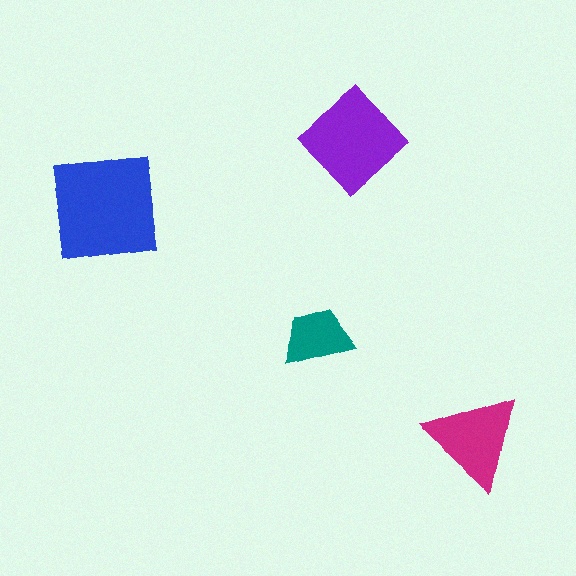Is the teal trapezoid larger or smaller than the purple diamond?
Smaller.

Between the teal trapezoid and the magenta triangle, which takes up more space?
The magenta triangle.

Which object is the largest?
The blue square.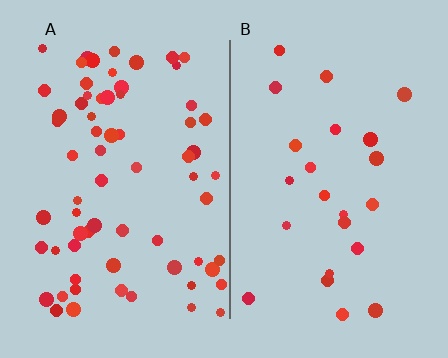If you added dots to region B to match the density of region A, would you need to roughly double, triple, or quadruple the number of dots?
Approximately triple.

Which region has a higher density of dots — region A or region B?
A (the left).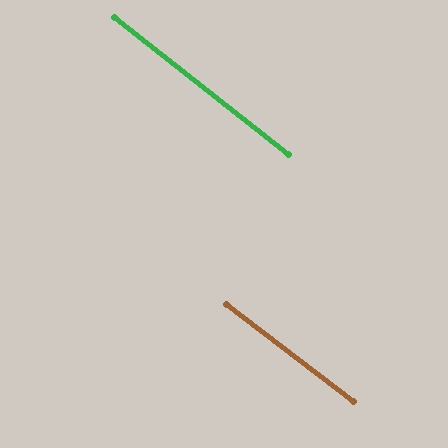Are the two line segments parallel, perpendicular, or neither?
Parallel — their directions differ by only 1.0°.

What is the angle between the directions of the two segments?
Approximately 1 degree.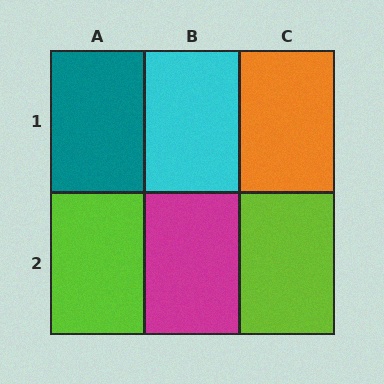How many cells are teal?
1 cell is teal.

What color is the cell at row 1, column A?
Teal.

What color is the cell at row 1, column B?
Cyan.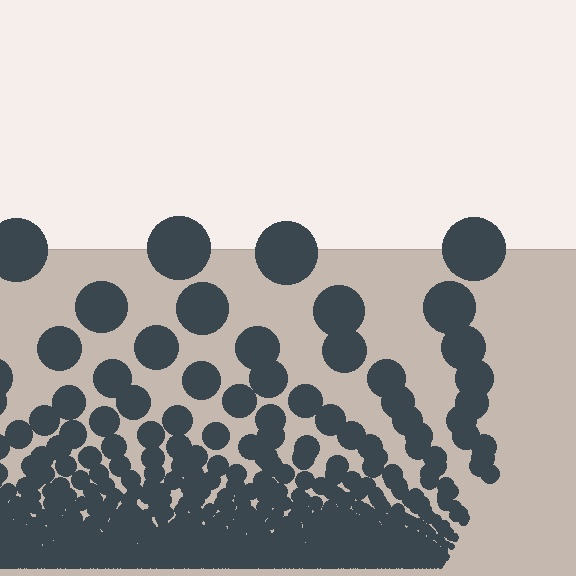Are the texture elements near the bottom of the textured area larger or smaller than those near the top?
Smaller. The gradient is inverted — elements near the bottom are smaller and denser.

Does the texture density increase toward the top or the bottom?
Density increases toward the bottom.